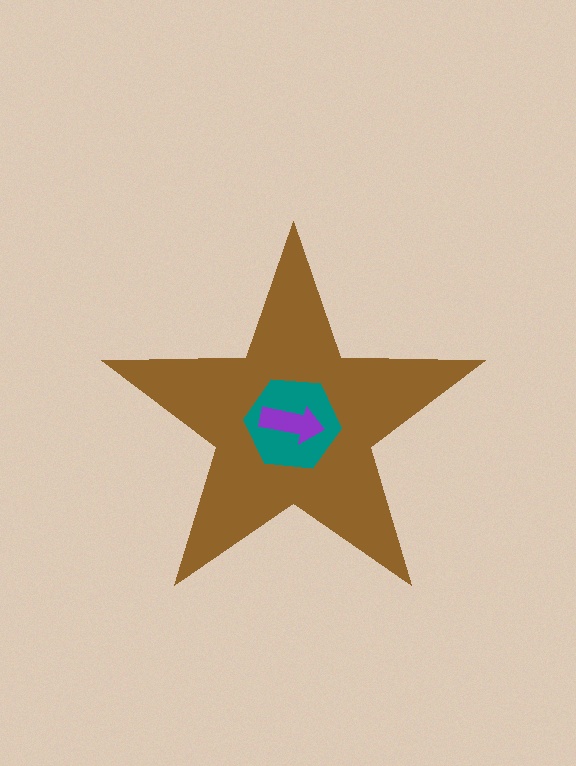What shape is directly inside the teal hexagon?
The purple arrow.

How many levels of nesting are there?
3.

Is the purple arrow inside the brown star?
Yes.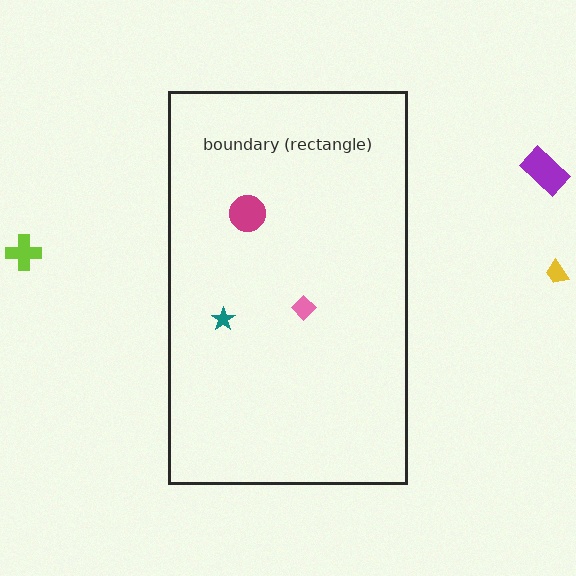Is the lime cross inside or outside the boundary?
Outside.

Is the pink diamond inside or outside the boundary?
Inside.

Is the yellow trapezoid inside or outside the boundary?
Outside.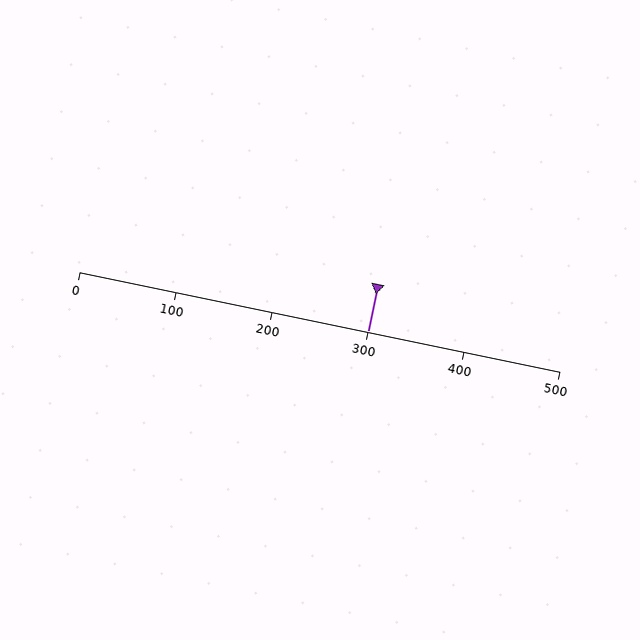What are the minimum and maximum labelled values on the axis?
The axis runs from 0 to 500.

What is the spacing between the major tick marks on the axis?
The major ticks are spaced 100 apart.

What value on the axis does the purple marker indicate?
The marker indicates approximately 300.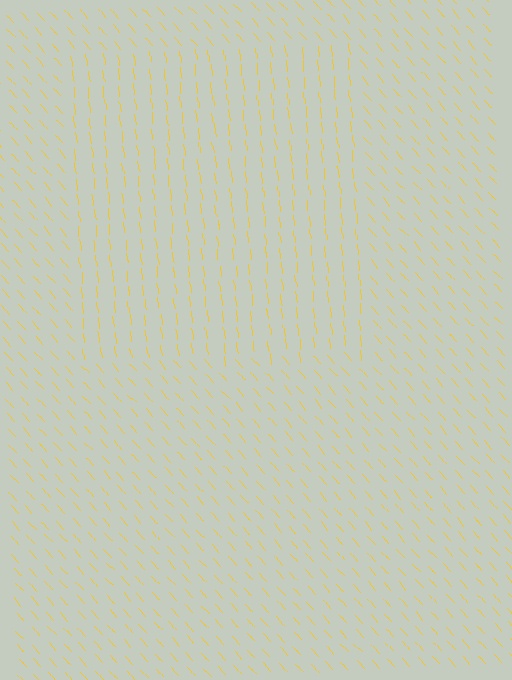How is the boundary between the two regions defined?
The boundary is defined purely by a change in line orientation (approximately 36 degrees difference). All lines are the same color and thickness.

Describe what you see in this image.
The image is filled with small yellow line segments. A rectangle region in the image has lines oriented differently from the surrounding lines, creating a visible texture boundary.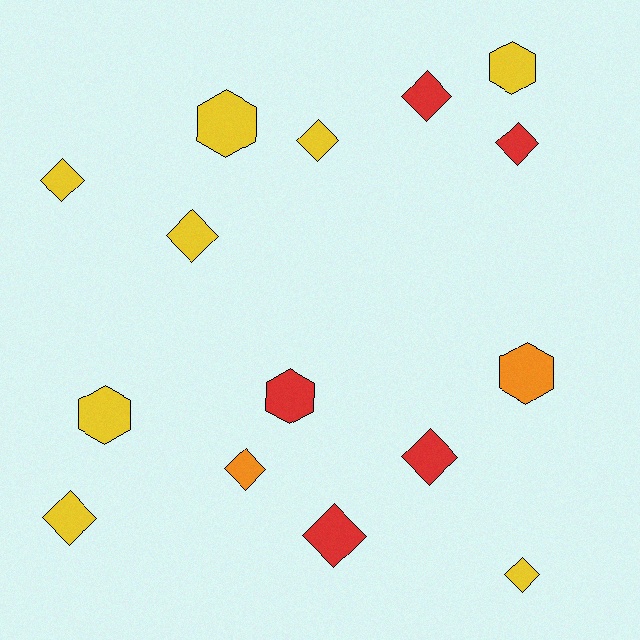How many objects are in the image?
There are 15 objects.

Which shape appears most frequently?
Diamond, with 10 objects.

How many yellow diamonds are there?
There are 5 yellow diamonds.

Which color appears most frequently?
Yellow, with 8 objects.